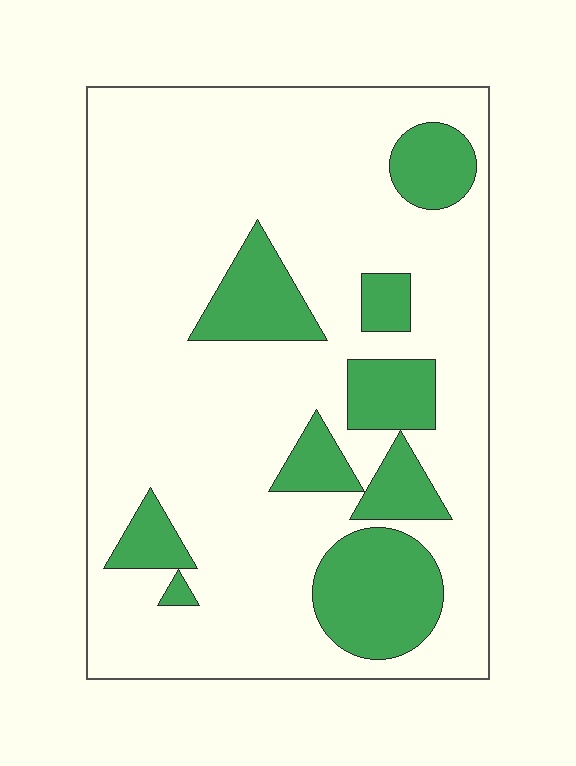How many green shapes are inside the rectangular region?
9.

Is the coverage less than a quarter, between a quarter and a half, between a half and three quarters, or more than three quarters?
Less than a quarter.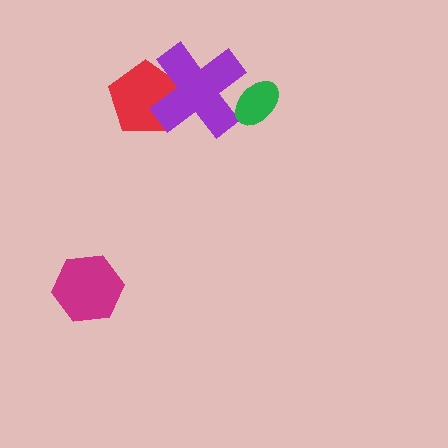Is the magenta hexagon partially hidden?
No, no other shape covers it.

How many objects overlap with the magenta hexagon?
0 objects overlap with the magenta hexagon.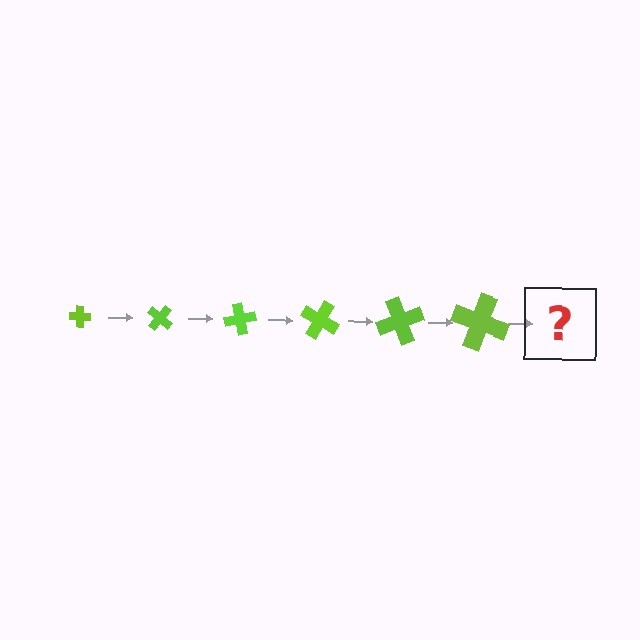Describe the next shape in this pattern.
It should be a cross, larger than the previous one and rotated 240 degrees from the start.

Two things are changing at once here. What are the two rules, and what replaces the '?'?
The two rules are that the cross grows larger each step and it rotates 40 degrees each step. The '?' should be a cross, larger than the previous one and rotated 240 degrees from the start.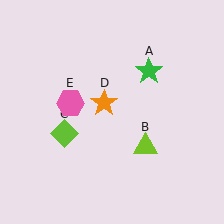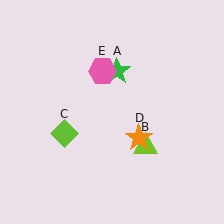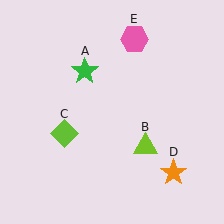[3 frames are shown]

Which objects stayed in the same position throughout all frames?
Lime triangle (object B) and lime diamond (object C) remained stationary.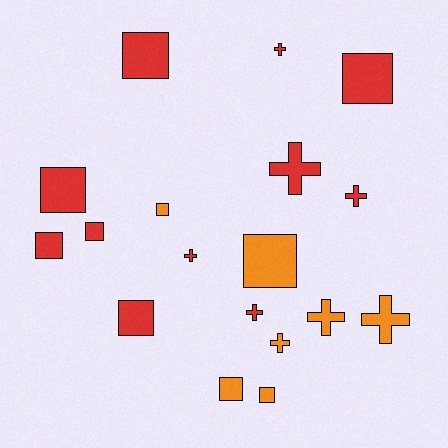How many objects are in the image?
There are 18 objects.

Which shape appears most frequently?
Square, with 10 objects.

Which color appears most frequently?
Red, with 11 objects.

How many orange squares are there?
There are 4 orange squares.